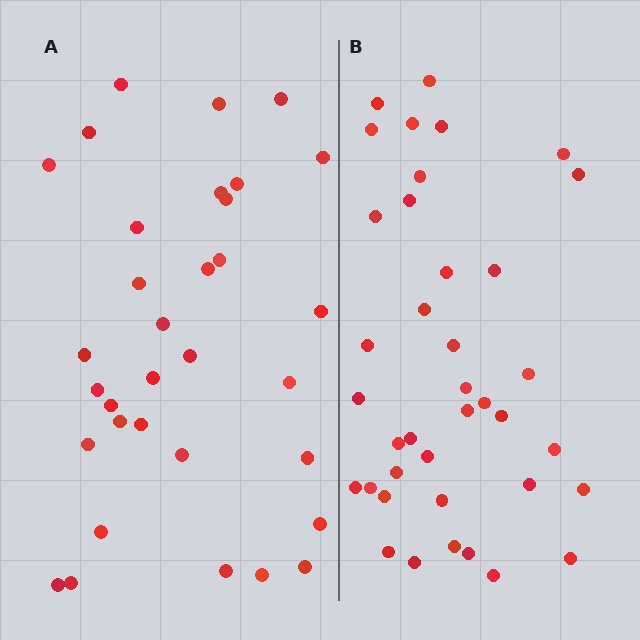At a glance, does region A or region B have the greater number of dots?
Region B (the right region) has more dots.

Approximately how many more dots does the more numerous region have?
Region B has about 5 more dots than region A.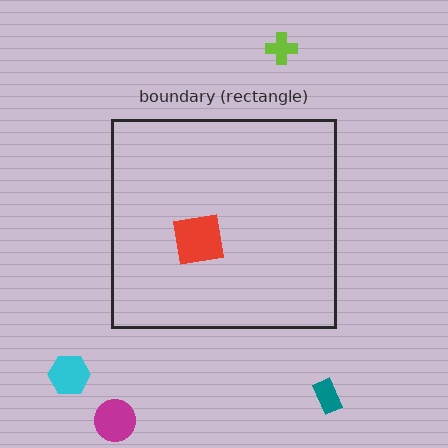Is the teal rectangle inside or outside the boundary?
Outside.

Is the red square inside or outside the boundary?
Inside.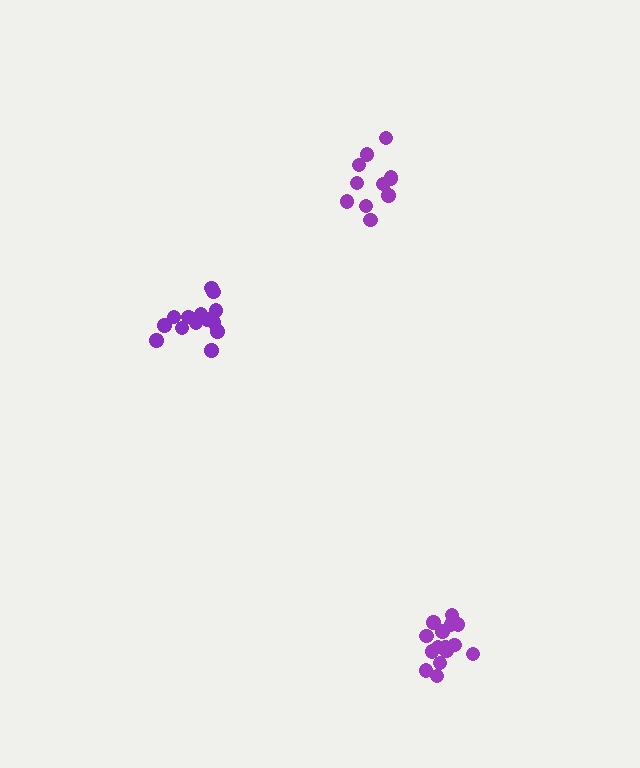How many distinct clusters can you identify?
There are 3 distinct clusters.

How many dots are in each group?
Group 1: 15 dots, Group 2: 15 dots, Group 3: 11 dots (41 total).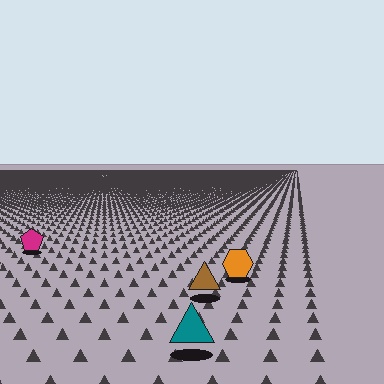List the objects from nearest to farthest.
From nearest to farthest: the teal triangle, the brown triangle, the orange hexagon, the magenta pentagon.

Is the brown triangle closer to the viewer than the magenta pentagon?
Yes. The brown triangle is closer — you can tell from the texture gradient: the ground texture is coarser near it.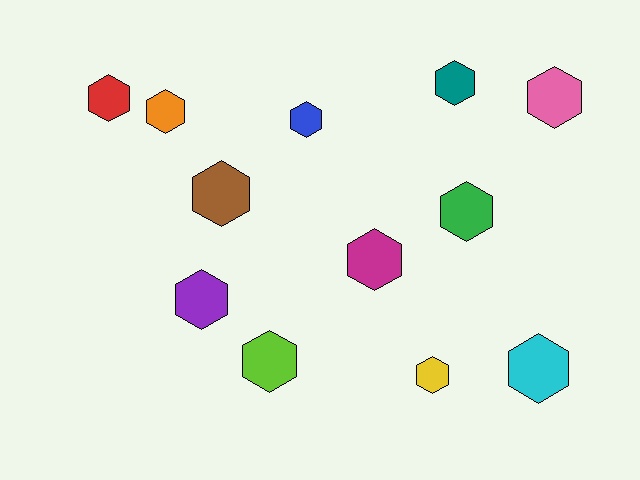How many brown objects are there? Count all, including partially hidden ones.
There is 1 brown object.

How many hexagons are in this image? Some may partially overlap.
There are 12 hexagons.